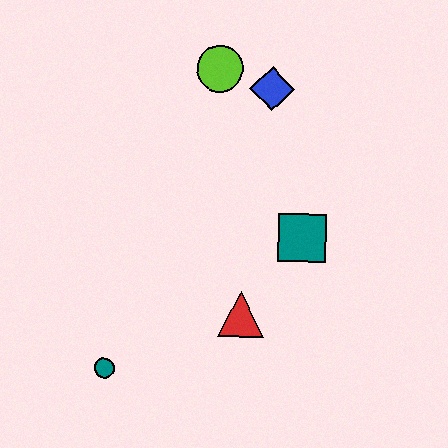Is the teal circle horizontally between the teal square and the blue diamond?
No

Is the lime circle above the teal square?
Yes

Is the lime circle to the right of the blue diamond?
No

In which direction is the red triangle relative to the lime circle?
The red triangle is below the lime circle.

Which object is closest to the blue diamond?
The lime circle is closest to the blue diamond.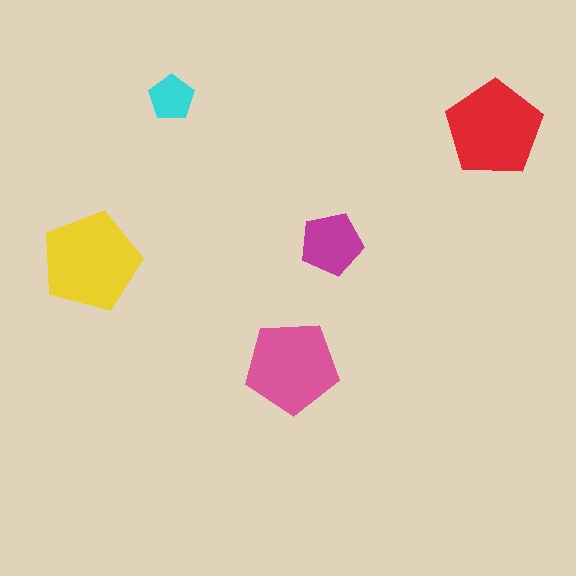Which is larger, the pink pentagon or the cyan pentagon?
The pink one.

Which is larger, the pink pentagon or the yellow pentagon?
The yellow one.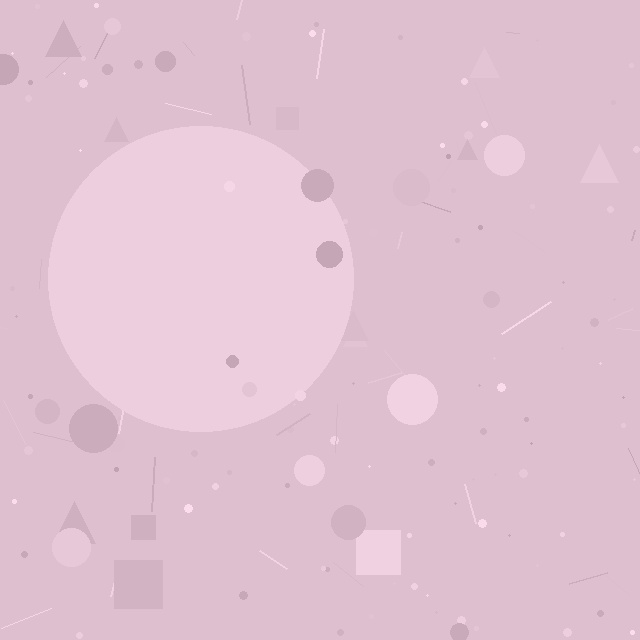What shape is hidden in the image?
A circle is hidden in the image.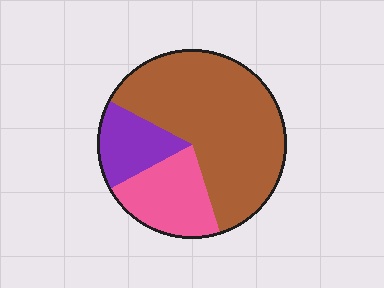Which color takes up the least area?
Purple, at roughly 15%.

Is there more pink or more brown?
Brown.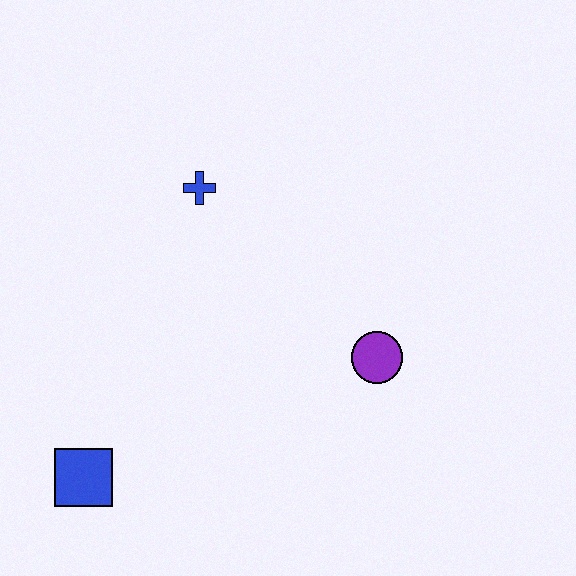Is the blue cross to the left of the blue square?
No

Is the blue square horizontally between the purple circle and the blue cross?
No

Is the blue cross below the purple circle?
No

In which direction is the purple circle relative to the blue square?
The purple circle is to the right of the blue square.